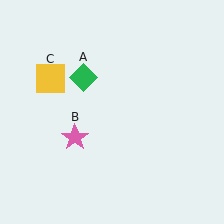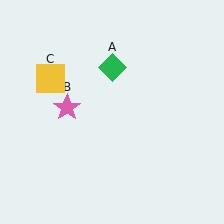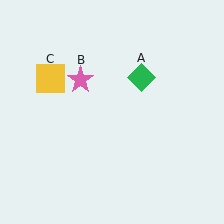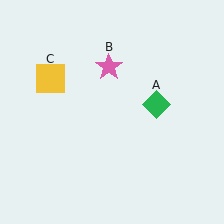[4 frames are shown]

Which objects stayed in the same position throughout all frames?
Yellow square (object C) remained stationary.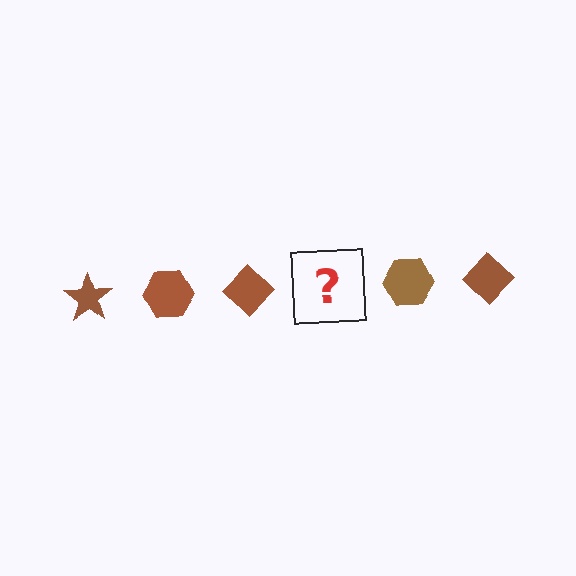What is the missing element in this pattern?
The missing element is a brown star.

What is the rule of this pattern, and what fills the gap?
The rule is that the pattern cycles through star, hexagon, diamond shapes in brown. The gap should be filled with a brown star.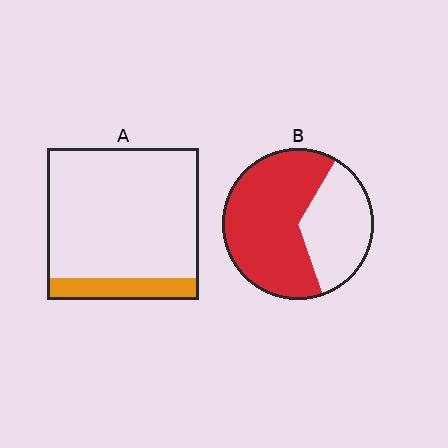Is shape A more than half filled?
No.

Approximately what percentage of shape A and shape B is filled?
A is approximately 15% and B is approximately 65%.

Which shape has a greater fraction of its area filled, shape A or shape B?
Shape B.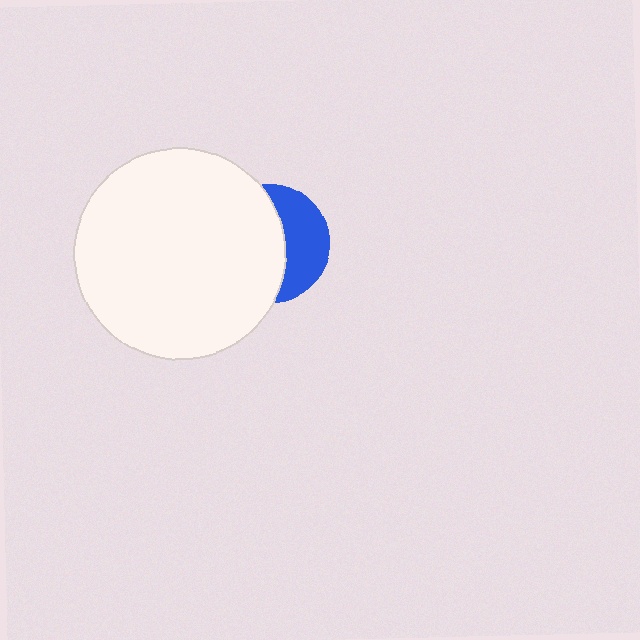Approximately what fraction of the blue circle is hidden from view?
Roughly 60% of the blue circle is hidden behind the white circle.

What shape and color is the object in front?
The object in front is a white circle.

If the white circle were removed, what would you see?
You would see the complete blue circle.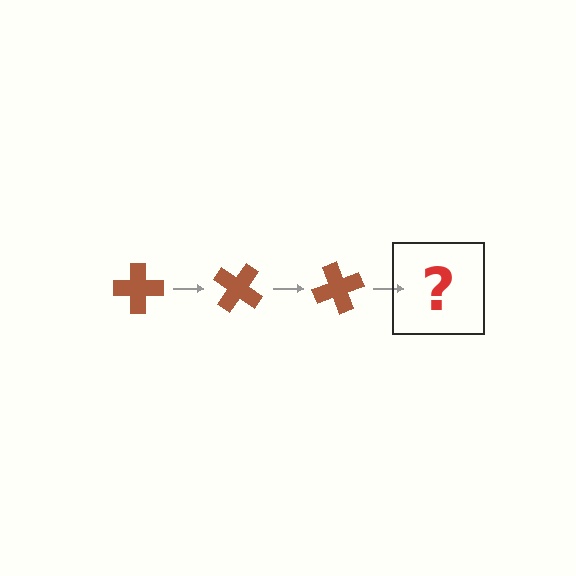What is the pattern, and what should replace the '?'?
The pattern is that the cross rotates 35 degrees each step. The '?' should be a brown cross rotated 105 degrees.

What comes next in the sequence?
The next element should be a brown cross rotated 105 degrees.